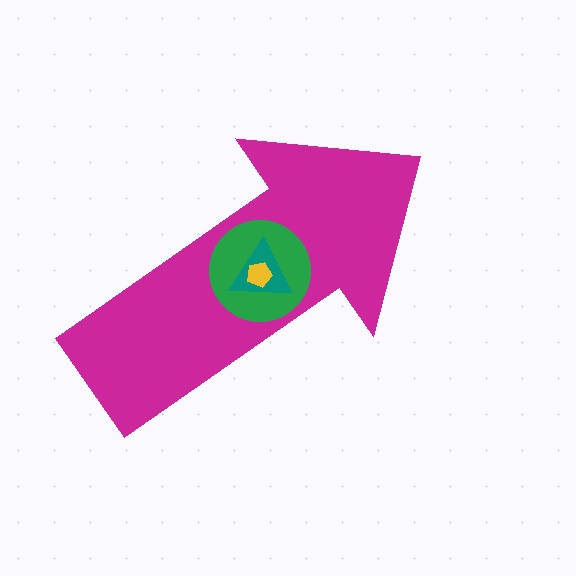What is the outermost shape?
The magenta arrow.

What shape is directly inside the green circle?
The teal triangle.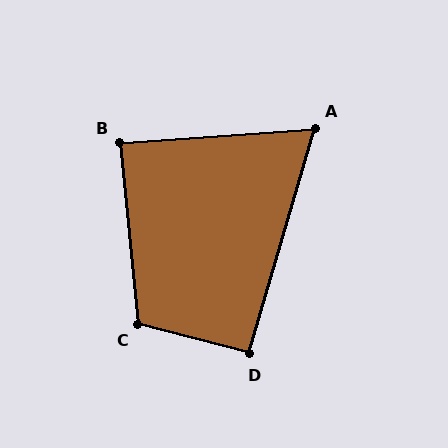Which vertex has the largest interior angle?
C, at approximately 110 degrees.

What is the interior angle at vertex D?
Approximately 92 degrees (approximately right).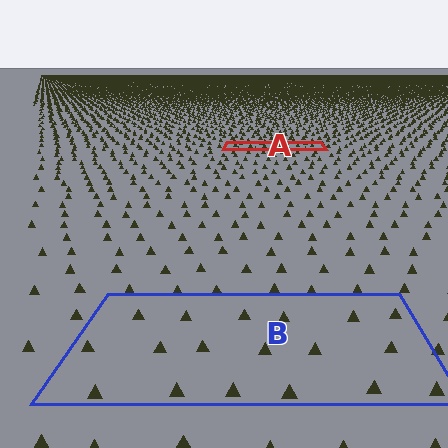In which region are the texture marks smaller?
The texture marks are smaller in region A, because it is farther away.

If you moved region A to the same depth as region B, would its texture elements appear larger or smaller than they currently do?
They would appear larger. At a closer depth, the same texture elements are projected at a bigger on-screen size.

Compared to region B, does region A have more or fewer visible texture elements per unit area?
Region A has more texture elements per unit area — they are packed more densely because it is farther away.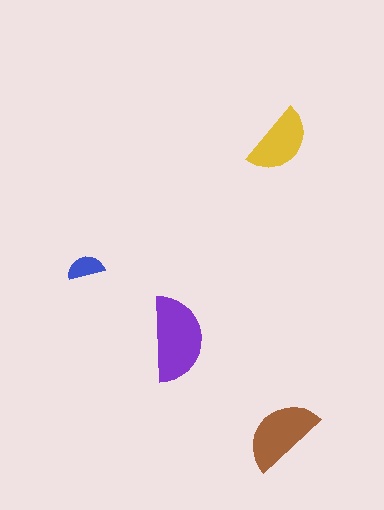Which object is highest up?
The yellow semicircle is topmost.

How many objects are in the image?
There are 4 objects in the image.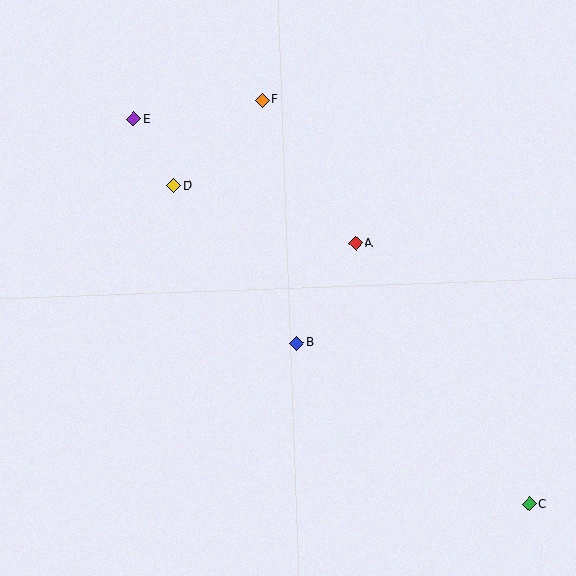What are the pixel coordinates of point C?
Point C is at (529, 504).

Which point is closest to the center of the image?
Point B at (297, 343) is closest to the center.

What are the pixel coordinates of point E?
Point E is at (134, 119).